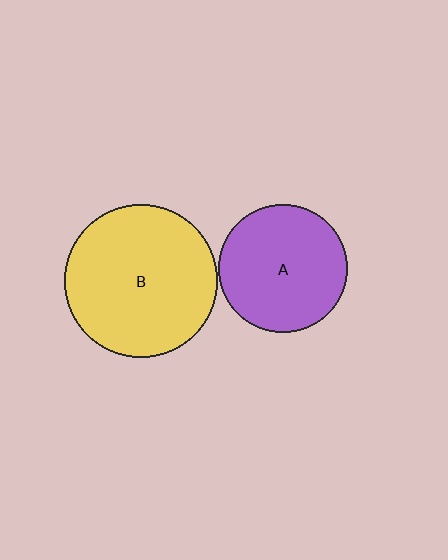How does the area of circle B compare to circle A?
Approximately 1.4 times.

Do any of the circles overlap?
No, none of the circles overlap.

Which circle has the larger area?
Circle B (yellow).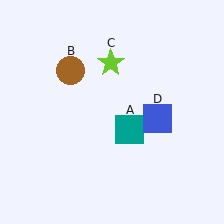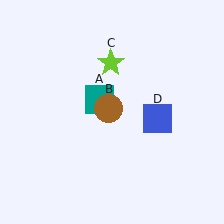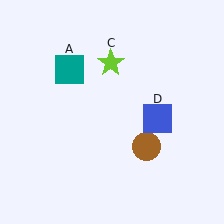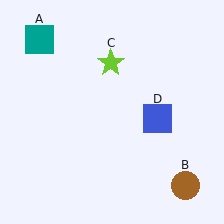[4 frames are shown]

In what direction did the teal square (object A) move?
The teal square (object A) moved up and to the left.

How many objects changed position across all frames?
2 objects changed position: teal square (object A), brown circle (object B).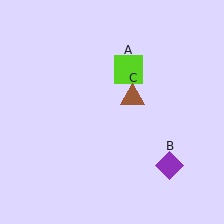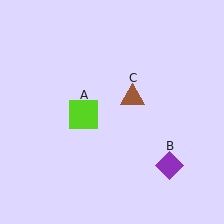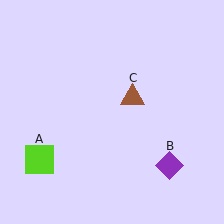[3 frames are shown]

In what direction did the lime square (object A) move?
The lime square (object A) moved down and to the left.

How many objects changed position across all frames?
1 object changed position: lime square (object A).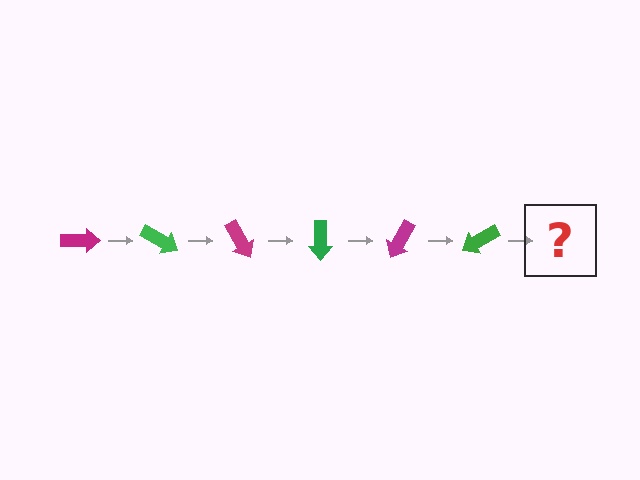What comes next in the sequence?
The next element should be a magenta arrow, rotated 180 degrees from the start.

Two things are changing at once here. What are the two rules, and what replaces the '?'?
The two rules are that it rotates 30 degrees each step and the color cycles through magenta and green. The '?' should be a magenta arrow, rotated 180 degrees from the start.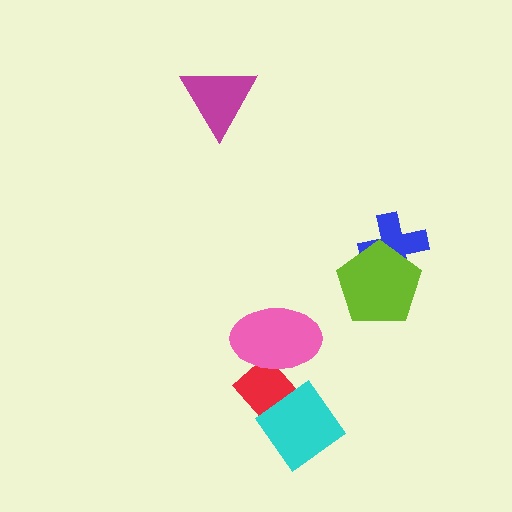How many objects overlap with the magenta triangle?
0 objects overlap with the magenta triangle.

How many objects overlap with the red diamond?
2 objects overlap with the red diamond.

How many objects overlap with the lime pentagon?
1 object overlaps with the lime pentagon.